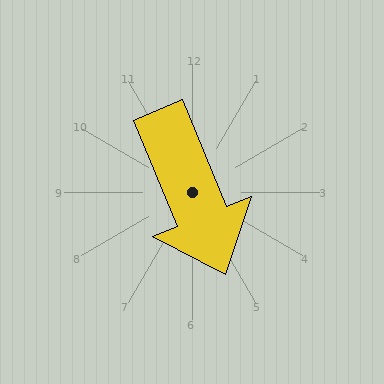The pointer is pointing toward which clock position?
Roughly 5 o'clock.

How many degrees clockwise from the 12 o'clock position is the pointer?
Approximately 158 degrees.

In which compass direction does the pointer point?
South.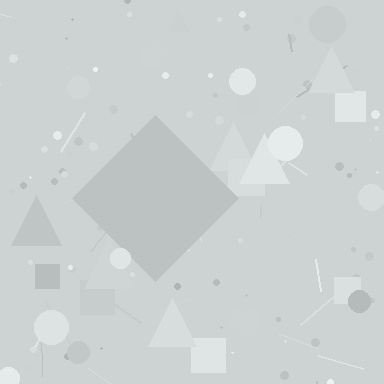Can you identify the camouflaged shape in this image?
The camouflaged shape is a diamond.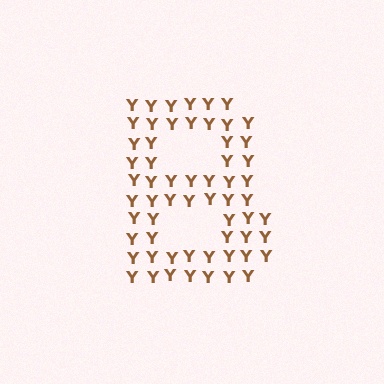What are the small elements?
The small elements are letter Y's.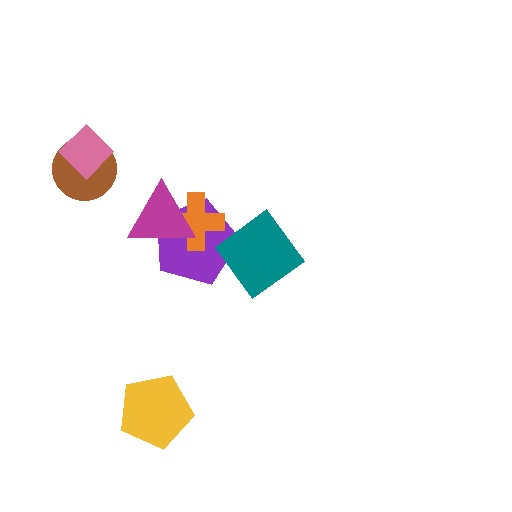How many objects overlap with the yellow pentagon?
0 objects overlap with the yellow pentagon.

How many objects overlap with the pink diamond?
1 object overlaps with the pink diamond.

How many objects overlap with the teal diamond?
1 object overlaps with the teal diamond.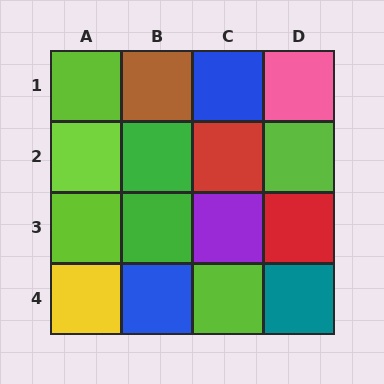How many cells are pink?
1 cell is pink.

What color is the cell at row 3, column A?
Lime.